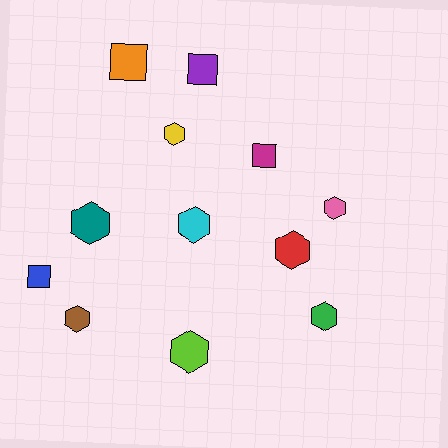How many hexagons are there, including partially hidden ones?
There are 8 hexagons.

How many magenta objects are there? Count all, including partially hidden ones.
There is 1 magenta object.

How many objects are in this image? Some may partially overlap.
There are 12 objects.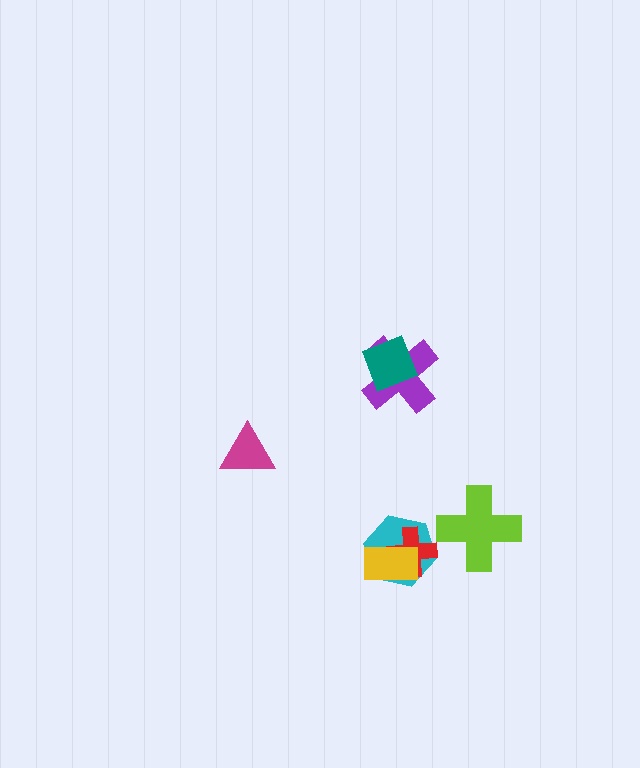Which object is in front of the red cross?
The yellow rectangle is in front of the red cross.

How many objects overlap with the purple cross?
1 object overlaps with the purple cross.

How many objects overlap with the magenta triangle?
0 objects overlap with the magenta triangle.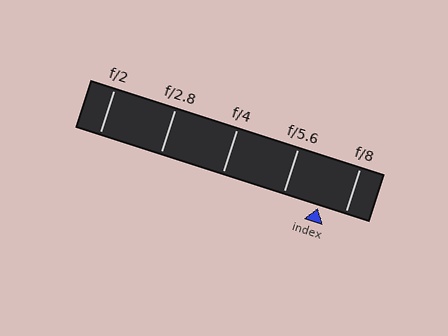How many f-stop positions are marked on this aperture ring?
There are 5 f-stop positions marked.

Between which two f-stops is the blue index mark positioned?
The index mark is between f/5.6 and f/8.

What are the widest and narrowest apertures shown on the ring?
The widest aperture shown is f/2 and the narrowest is f/8.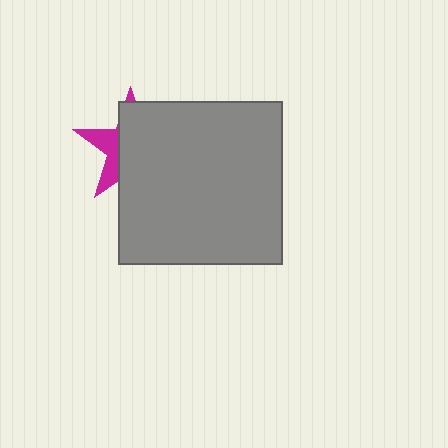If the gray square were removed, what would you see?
You would see the complete magenta star.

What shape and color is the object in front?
The object in front is a gray square.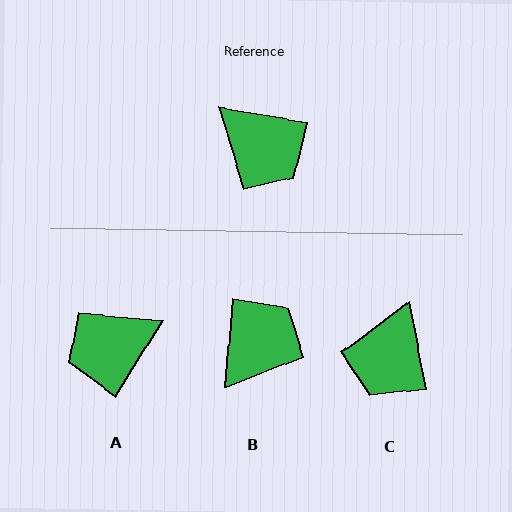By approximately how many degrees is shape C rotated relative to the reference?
Approximately 70 degrees clockwise.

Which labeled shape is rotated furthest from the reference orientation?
A, about 113 degrees away.